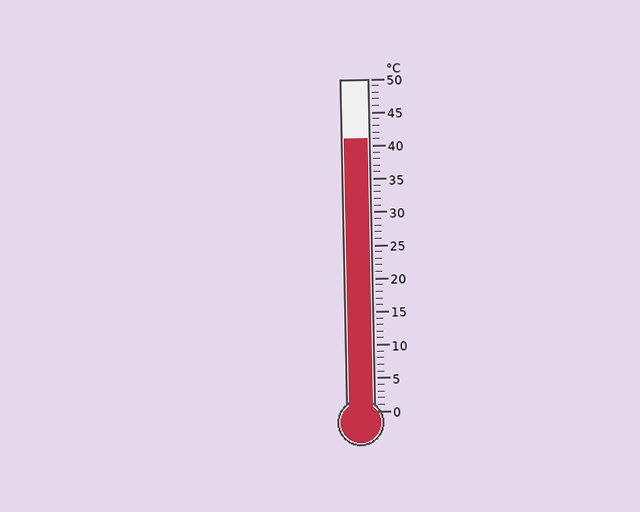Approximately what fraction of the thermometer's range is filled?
The thermometer is filled to approximately 80% of its range.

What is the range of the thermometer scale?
The thermometer scale ranges from 0°C to 50°C.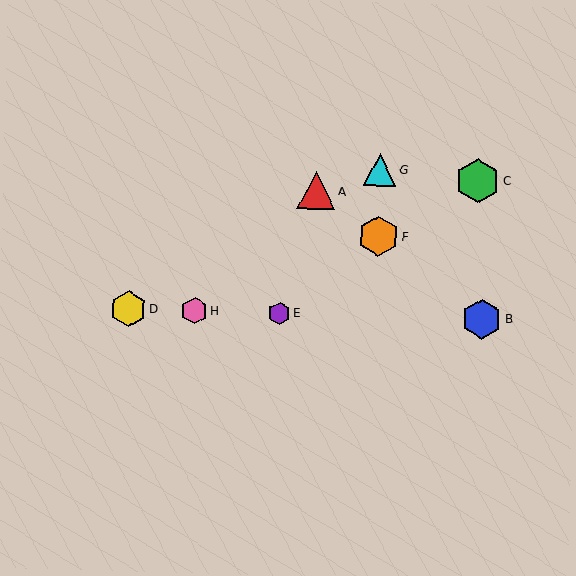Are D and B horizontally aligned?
Yes, both are at y≈309.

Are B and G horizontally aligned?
No, B is at y≈319 and G is at y≈169.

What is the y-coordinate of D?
Object D is at y≈309.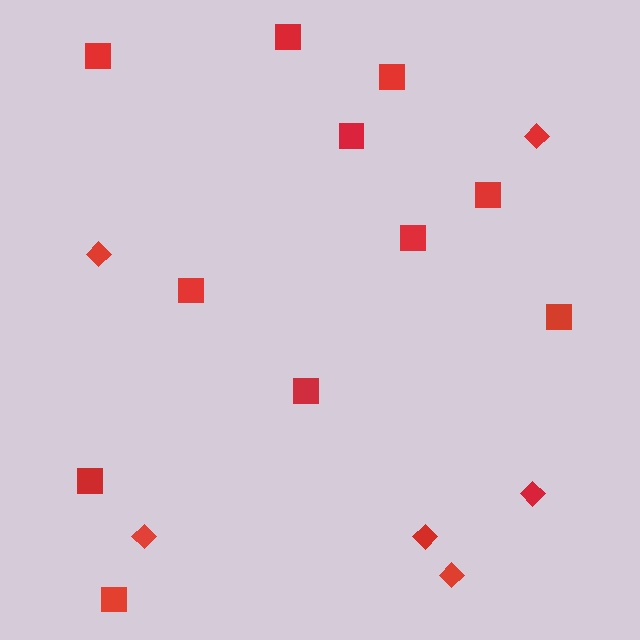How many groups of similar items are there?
There are 2 groups: one group of squares (11) and one group of diamonds (6).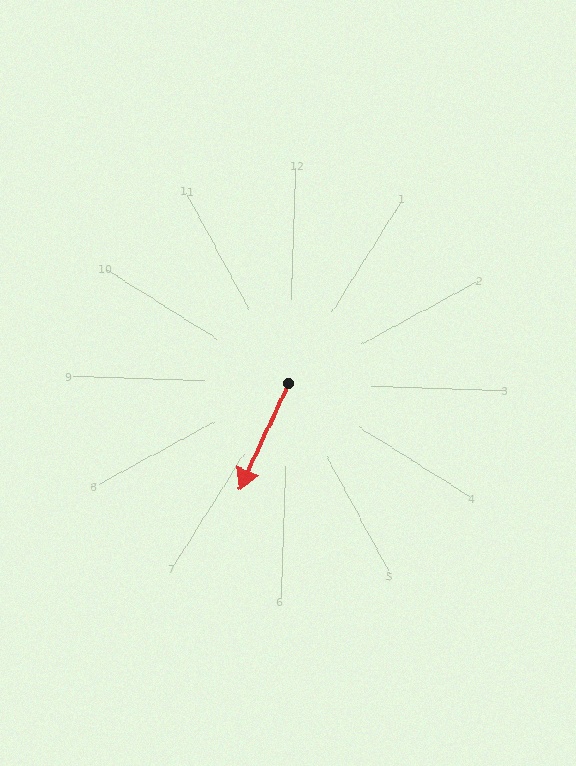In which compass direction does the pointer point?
Southwest.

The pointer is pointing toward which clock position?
Roughly 7 o'clock.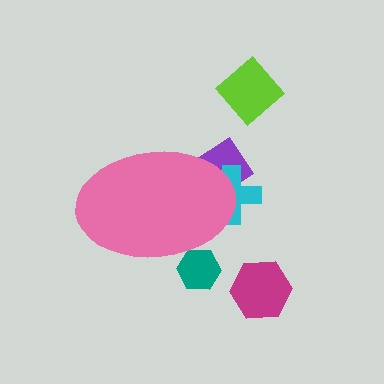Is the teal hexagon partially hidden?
Yes, the teal hexagon is partially hidden behind the pink ellipse.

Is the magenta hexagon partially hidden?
No, the magenta hexagon is fully visible.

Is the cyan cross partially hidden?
Yes, the cyan cross is partially hidden behind the pink ellipse.